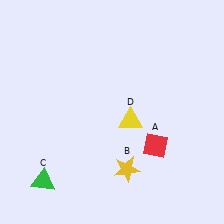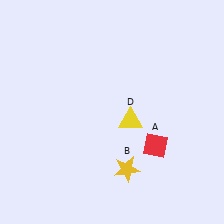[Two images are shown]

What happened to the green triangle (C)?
The green triangle (C) was removed in Image 2. It was in the bottom-left area of Image 1.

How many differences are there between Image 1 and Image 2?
There is 1 difference between the two images.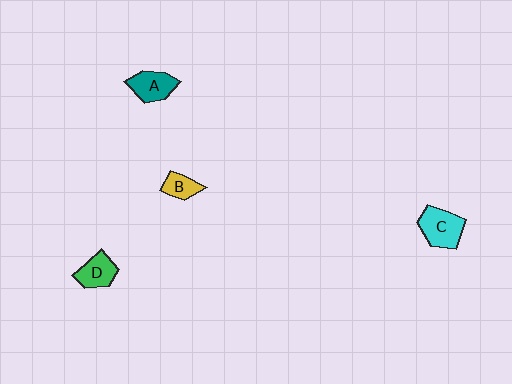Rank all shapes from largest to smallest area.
From largest to smallest: C (cyan), A (teal), D (green), B (yellow).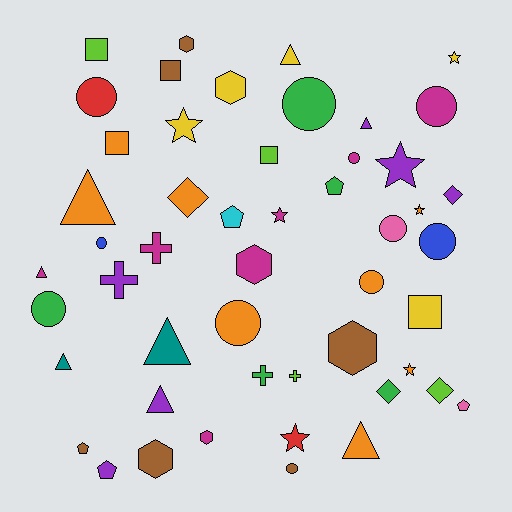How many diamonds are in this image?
There are 4 diamonds.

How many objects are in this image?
There are 50 objects.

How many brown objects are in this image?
There are 6 brown objects.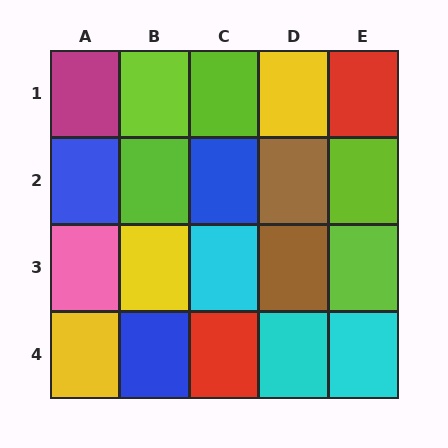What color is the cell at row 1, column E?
Red.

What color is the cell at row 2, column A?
Blue.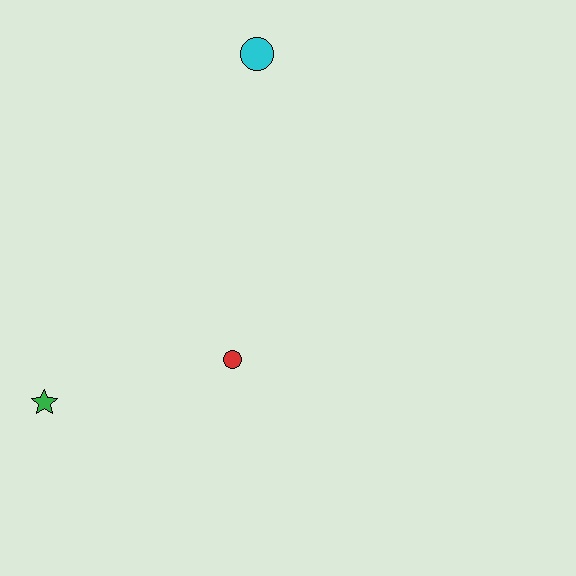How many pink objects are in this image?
There are no pink objects.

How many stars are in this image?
There is 1 star.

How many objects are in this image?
There are 3 objects.